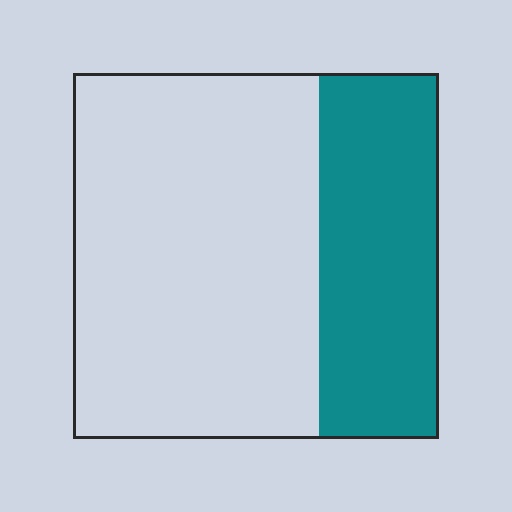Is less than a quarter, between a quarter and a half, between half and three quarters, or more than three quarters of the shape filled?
Between a quarter and a half.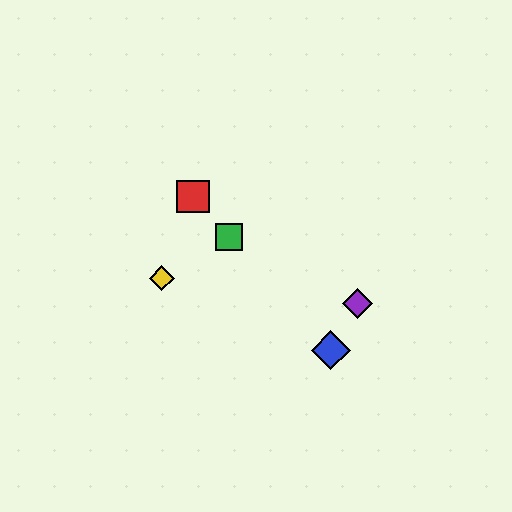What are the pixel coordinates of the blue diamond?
The blue diamond is at (331, 350).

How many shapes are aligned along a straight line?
3 shapes (the red square, the blue diamond, the green square) are aligned along a straight line.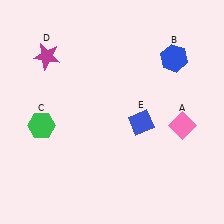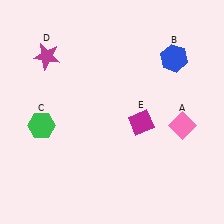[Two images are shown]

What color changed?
The diamond (E) changed from blue in Image 1 to magenta in Image 2.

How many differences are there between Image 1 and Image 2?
There is 1 difference between the two images.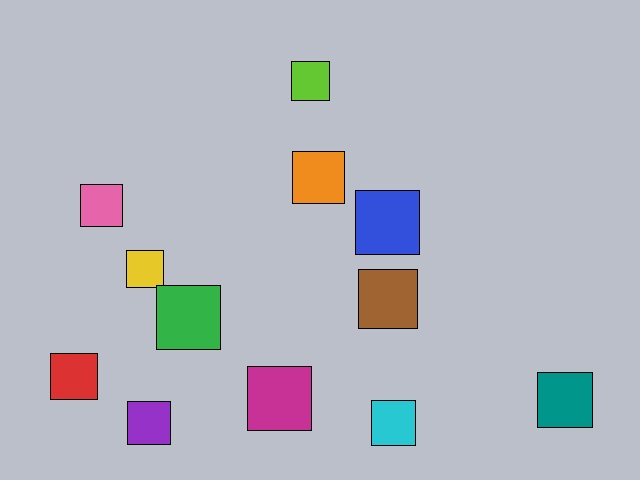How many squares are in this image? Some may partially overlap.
There are 12 squares.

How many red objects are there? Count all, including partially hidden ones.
There is 1 red object.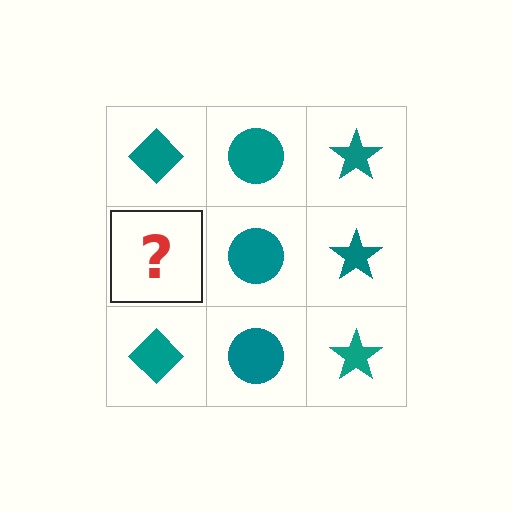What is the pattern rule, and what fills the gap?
The rule is that each column has a consistent shape. The gap should be filled with a teal diamond.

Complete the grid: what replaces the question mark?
The question mark should be replaced with a teal diamond.